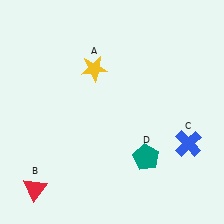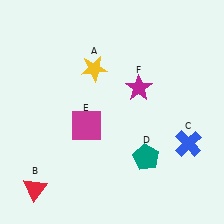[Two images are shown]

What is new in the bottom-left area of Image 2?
A magenta square (E) was added in the bottom-left area of Image 2.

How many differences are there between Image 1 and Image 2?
There are 2 differences between the two images.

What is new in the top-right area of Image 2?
A magenta star (F) was added in the top-right area of Image 2.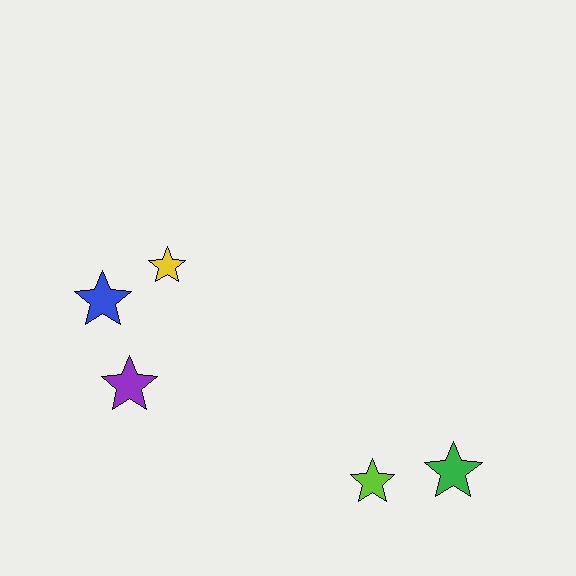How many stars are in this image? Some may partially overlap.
There are 5 stars.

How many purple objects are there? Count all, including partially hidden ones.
There is 1 purple object.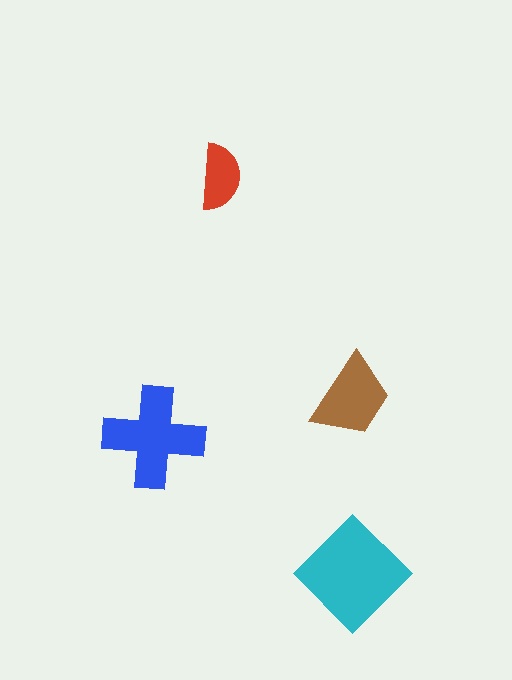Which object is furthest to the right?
The brown trapezoid is rightmost.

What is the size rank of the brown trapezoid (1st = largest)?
3rd.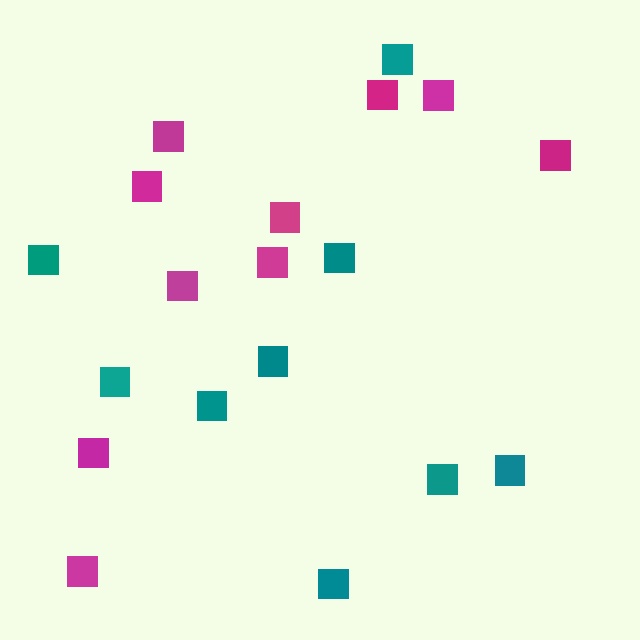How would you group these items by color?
There are 2 groups: one group of magenta squares (10) and one group of teal squares (9).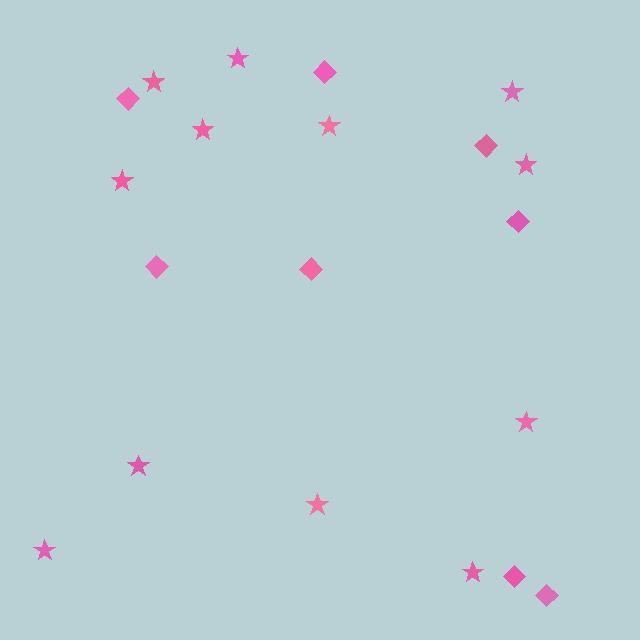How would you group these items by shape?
There are 2 groups: one group of diamonds (8) and one group of stars (12).